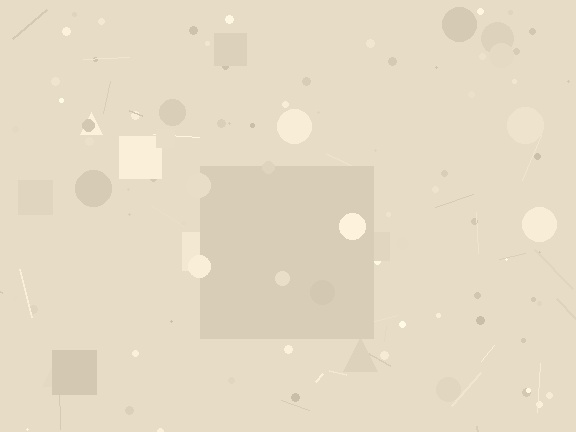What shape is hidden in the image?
A square is hidden in the image.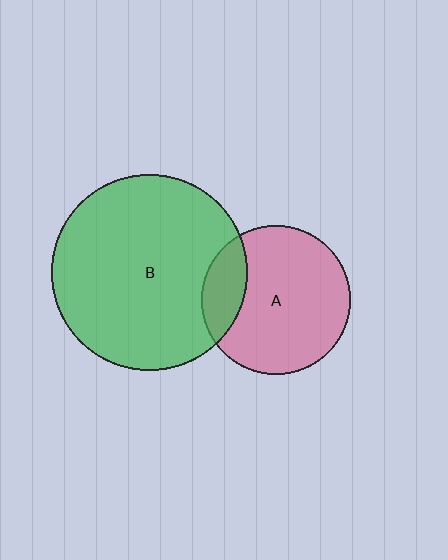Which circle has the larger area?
Circle B (green).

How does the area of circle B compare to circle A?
Approximately 1.7 times.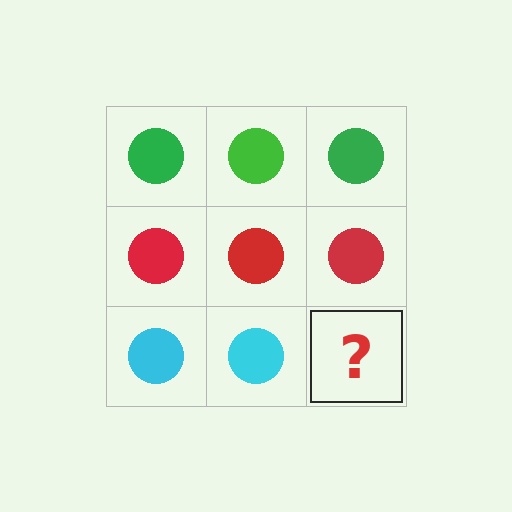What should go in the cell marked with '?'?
The missing cell should contain a cyan circle.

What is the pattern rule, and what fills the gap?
The rule is that each row has a consistent color. The gap should be filled with a cyan circle.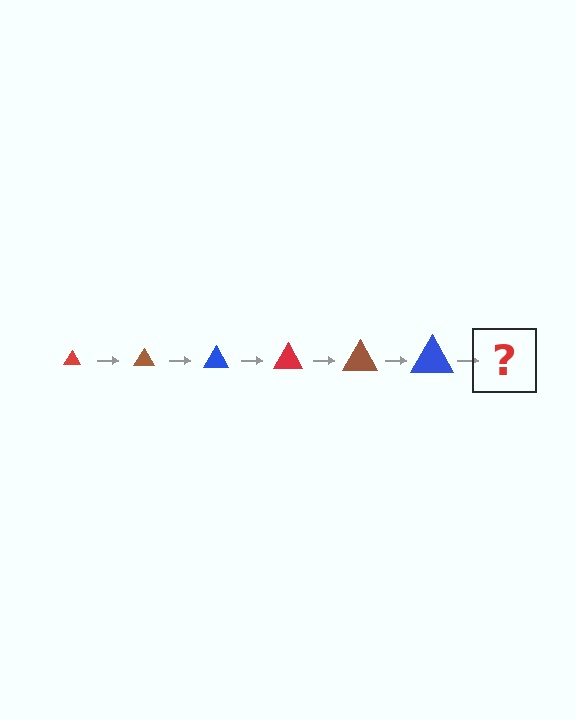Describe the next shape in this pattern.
It should be a red triangle, larger than the previous one.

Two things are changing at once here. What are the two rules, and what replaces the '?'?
The two rules are that the triangle grows larger each step and the color cycles through red, brown, and blue. The '?' should be a red triangle, larger than the previous one.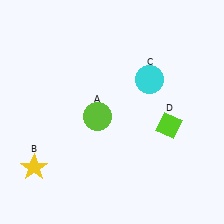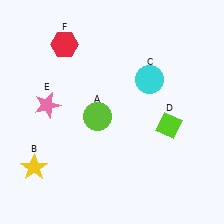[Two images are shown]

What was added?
A pink star (E), a red hexagon (F) were added in Image 2.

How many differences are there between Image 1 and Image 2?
There are 2 differences between the two images.